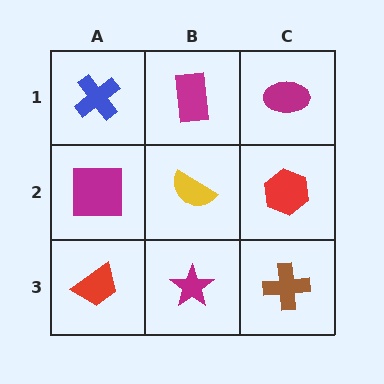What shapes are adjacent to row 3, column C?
A red hexagon (row 2, column C), a magenta star (row 3, column B).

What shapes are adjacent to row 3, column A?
A magenta square (row 2, column A), a magenta star (row 3, column B).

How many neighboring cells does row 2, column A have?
3.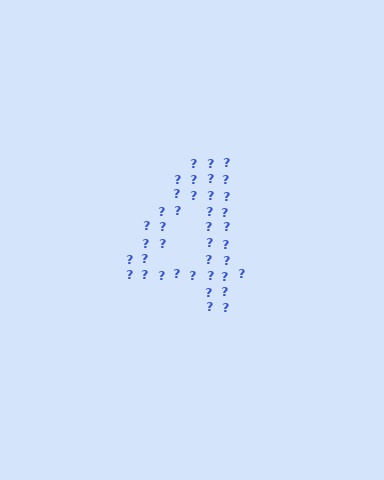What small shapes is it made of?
It is made of small question marks.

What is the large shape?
The large shape is the digit 4.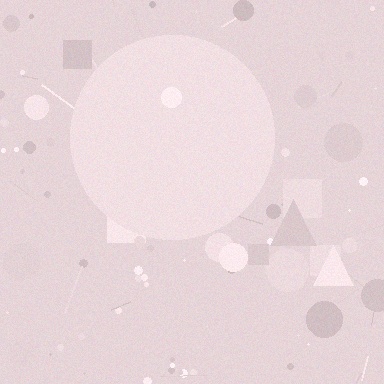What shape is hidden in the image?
A circle is hidden in the image.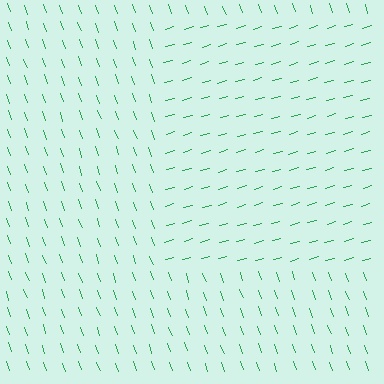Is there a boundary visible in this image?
Yes, there is a texture boundary formed by a change in line orientation.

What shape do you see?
I see a rectangle.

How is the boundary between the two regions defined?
The boundary is defined purely by a change in line orientation (approximately 87 degrees difference). All lines are the same color and thickness.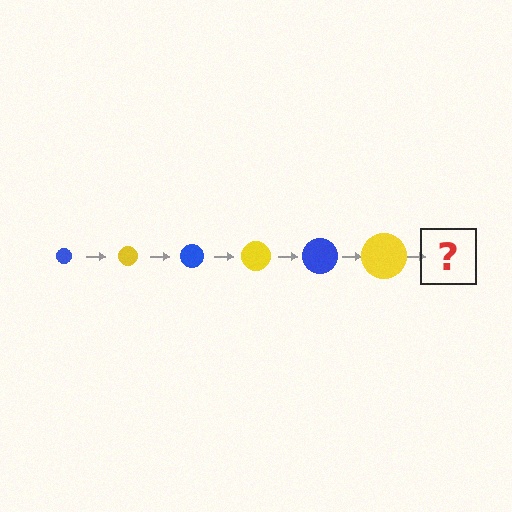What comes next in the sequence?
The next element should be a blue circle, larger than the previous one.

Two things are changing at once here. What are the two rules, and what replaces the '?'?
The two rules are that the circle grows larger each step and the color cycles through blue and yellow. The '?' should be a blue circle, larger than the previous one.